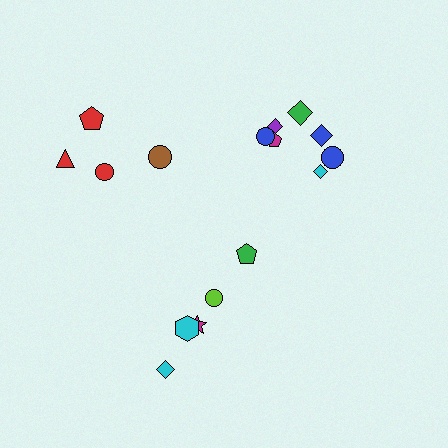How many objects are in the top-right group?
There are 7 objects.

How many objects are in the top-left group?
There are 4 objects.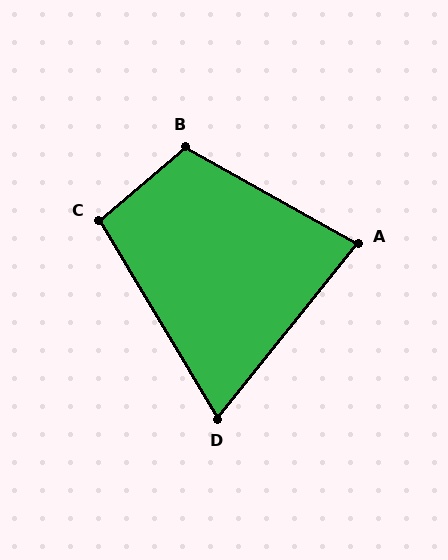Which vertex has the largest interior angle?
B, at approximately 110 degrees.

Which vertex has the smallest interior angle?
D, at approximately 70 degrees.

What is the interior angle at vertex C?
Approximately 99 degrees (obtuse).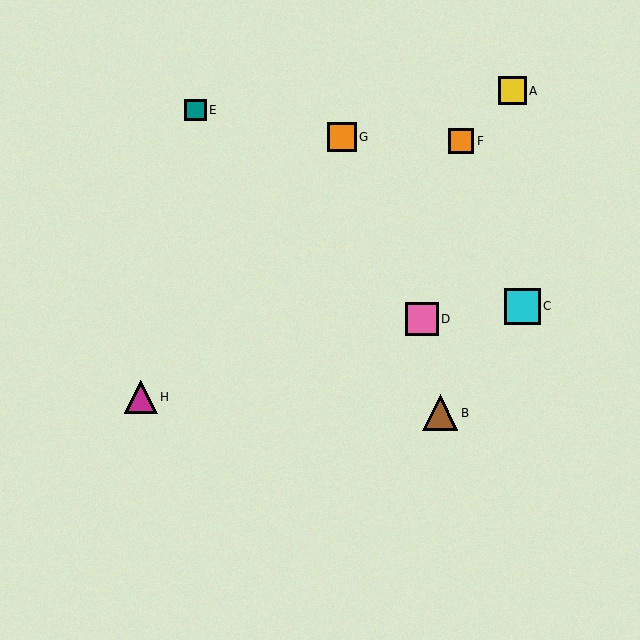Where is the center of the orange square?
The center of the orange square is at (342, 137).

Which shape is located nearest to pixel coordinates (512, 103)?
The yellow square (labeled A) at (512, 91) is nearest to that location.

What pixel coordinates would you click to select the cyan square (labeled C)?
Click at (522, 307) to select the cyan square C.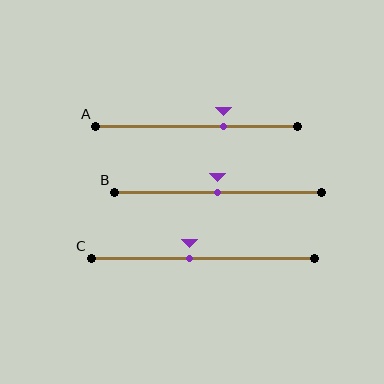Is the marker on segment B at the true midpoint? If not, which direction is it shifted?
Yes, the marker on segment B is at the true midpoint.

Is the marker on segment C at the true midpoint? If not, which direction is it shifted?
No, the marker on segment C is shifted to the left by about 6% of the segment length.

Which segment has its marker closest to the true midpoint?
Segment B has its marker closest to the true midpoint.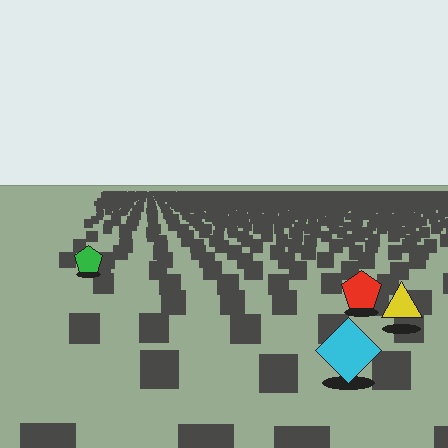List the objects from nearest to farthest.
From nearest to farthest: the cyan diamond, the yellow triangle, the red pentagon, the green pentagon.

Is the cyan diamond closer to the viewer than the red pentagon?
Yes. The cyan diamond is closer — you can tell from the texture gradient: the ground texture is coarser near it.